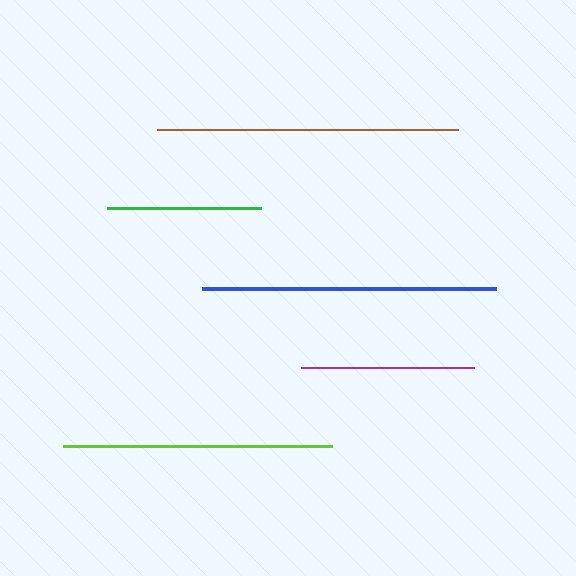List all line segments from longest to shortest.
From longest to shortest: brown, blue, lime, purple, green.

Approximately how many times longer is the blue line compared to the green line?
The blue line is approximately 1.9 times the length of the green line.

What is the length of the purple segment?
The purple segment is approximately 173 pixels long.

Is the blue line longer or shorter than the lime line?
The blue line is longer than the lime line.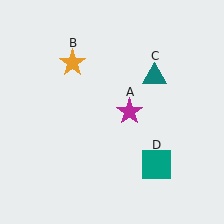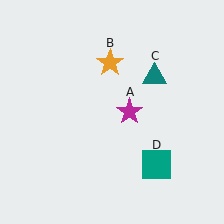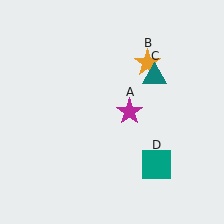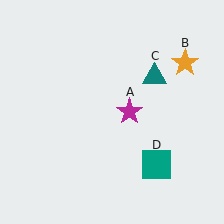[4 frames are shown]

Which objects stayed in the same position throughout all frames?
Magenta star (object A) and teal triangle (object C) and teal square (object D) remained stationary.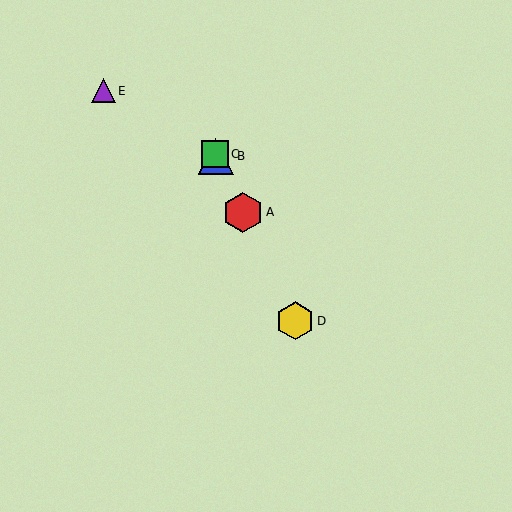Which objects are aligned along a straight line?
Objects A, B, C, D are aligned along a straight line.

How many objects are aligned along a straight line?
4 objects (A, B, C, D) are aligned along a straight line.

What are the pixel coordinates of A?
Object A is at (243, 212).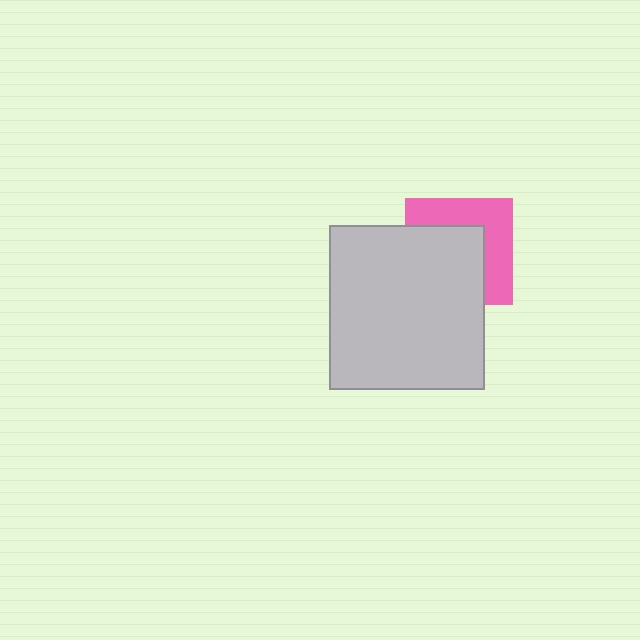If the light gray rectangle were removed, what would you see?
You would see the complete pink square.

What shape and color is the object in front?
The object in front is a light gray rectangle.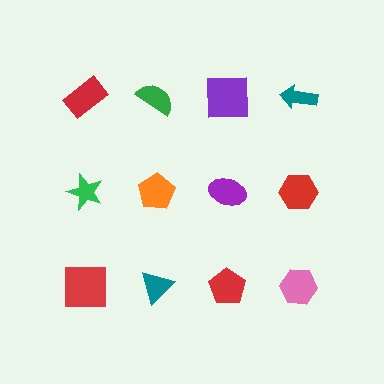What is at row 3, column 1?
A red square.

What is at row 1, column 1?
A red rectangle.